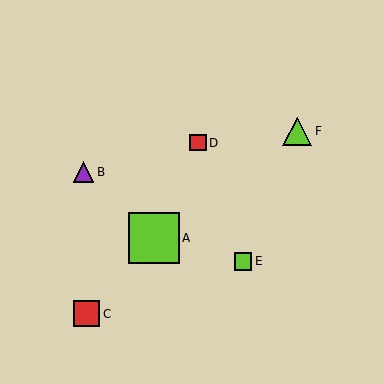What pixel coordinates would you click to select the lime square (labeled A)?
Click at (154, 238) to select the lime square A.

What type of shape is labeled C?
Shape C is a red square.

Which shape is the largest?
The lime square (labeled A) is the largest.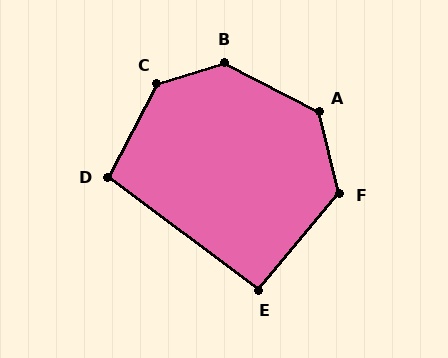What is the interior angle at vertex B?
Approximately 135 degrees (obtuse).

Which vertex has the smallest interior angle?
E, at approximately 93 degrees.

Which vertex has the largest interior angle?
C, at approximately 135 degrees.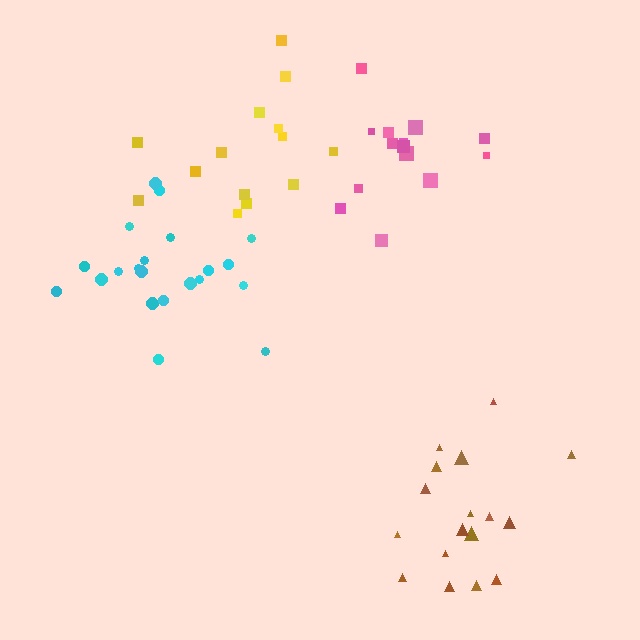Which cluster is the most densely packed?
Cyan.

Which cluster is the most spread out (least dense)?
Yellow.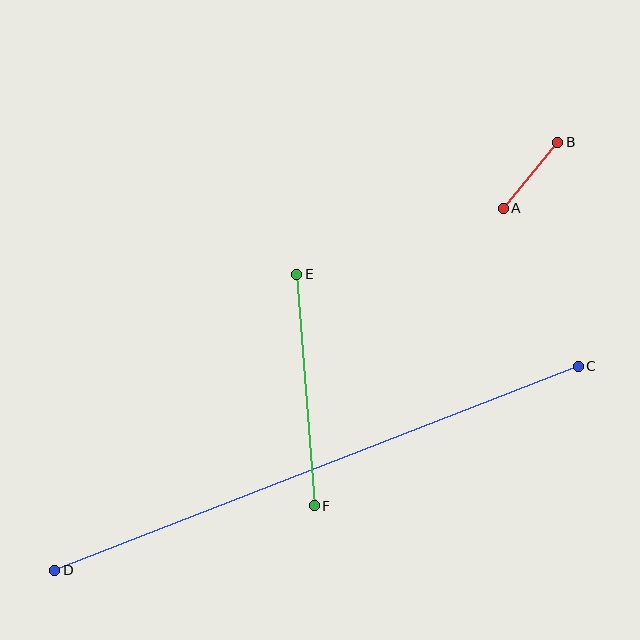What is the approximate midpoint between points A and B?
The midpoint is at approximately (531, 175) pixels.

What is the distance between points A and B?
The distance is approximately 86 pixels.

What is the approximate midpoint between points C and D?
The midpoint is at approximately (317, 468) pixels.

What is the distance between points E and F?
The distance is approximately 232 pixels.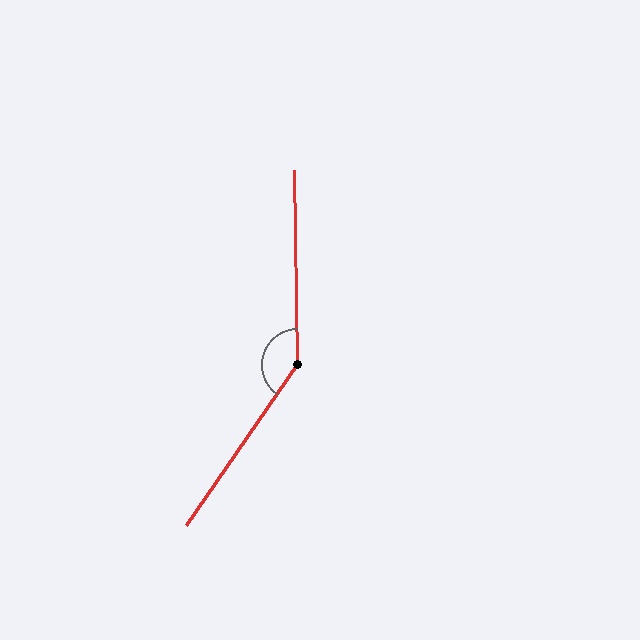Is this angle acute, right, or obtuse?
It is obtuse.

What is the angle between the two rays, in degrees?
Approximately 144 degrees.